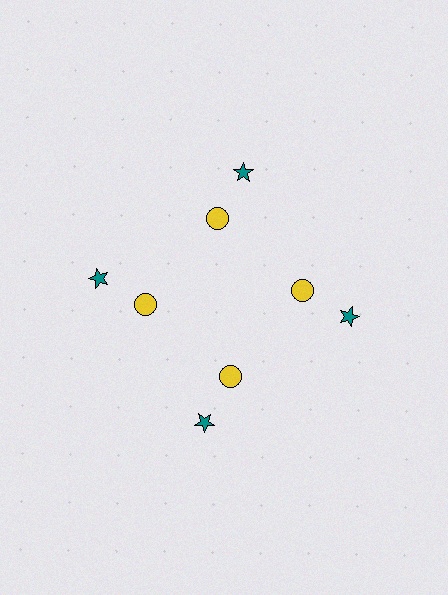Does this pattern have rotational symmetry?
Yes, this pattern has 4-fold rotational symmetry. It looks the same after rotating 90 degrees around the center.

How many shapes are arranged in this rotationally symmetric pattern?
There are 8 shapes, arranged in 4 groups of 2.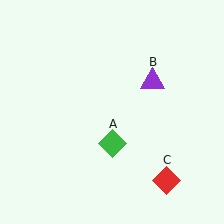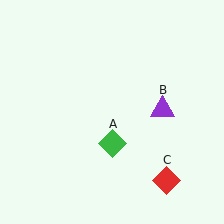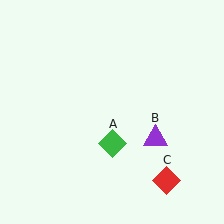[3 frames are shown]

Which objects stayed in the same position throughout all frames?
Green diamond (object A) and red diamond (object C) remained stationary.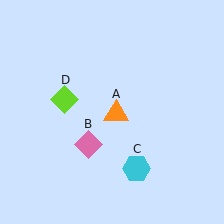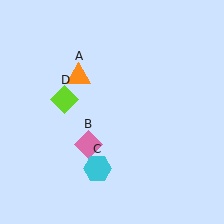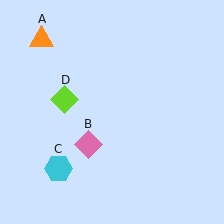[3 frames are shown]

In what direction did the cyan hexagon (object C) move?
The cyan hexagon (object C) moved left.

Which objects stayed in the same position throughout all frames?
Pink diamond (object B) and lime diamond (object D) remained stationary.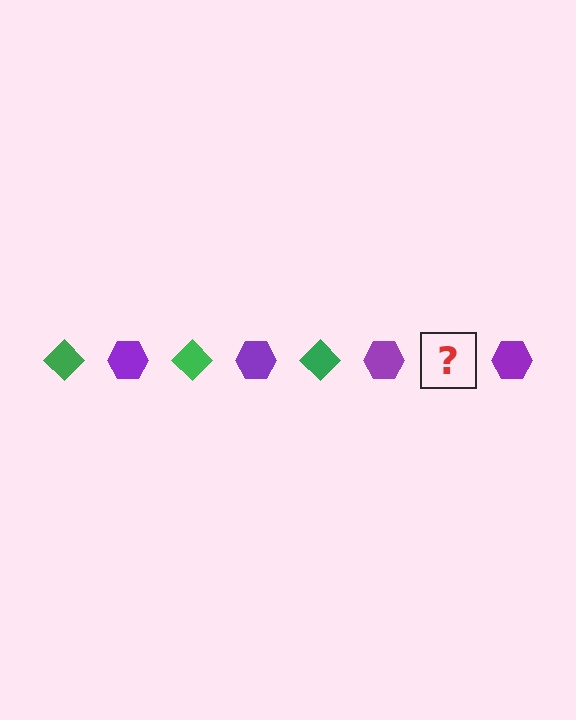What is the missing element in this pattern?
The missing element is a green diamond.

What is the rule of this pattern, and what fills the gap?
The rule is that the pattern alternates between green diamond and purple hexagon. The gap should be filled with a green diamond.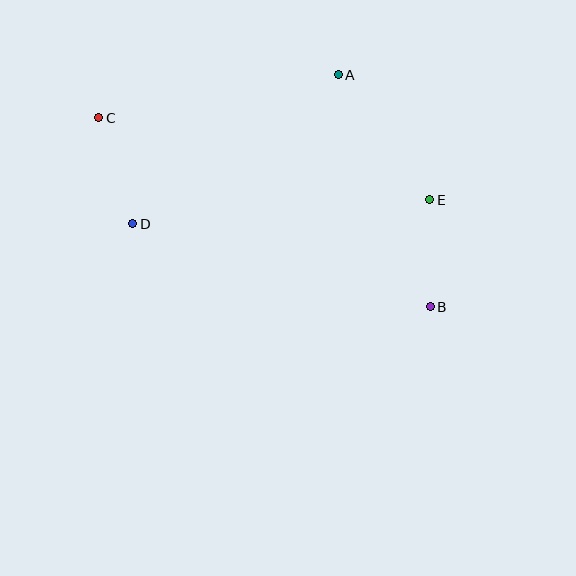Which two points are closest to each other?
Points B and E are closest to each other.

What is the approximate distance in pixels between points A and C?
The distance between A and C is approximately 243 pixels.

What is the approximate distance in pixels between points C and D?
The distance between C and D is approximately 111 pixels.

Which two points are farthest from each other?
Points B and C are farthest from each other.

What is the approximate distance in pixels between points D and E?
The distance between D and E is approximately 298 pixels.